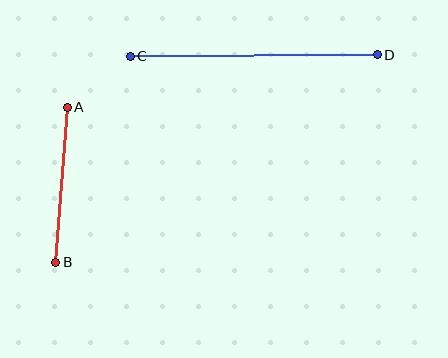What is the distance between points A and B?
The distance is approximately 155 pixels.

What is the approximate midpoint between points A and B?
The midpoint is at approximately (61, 185) pixels.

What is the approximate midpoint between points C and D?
The midpoint is at approximately (254, 56) pixels.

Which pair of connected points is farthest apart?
Points C and D are farthest apart.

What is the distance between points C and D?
The distance is approximately 247 pixels.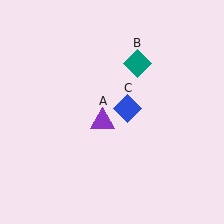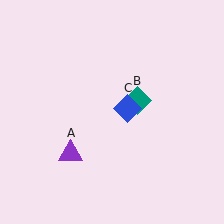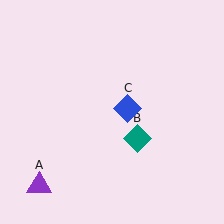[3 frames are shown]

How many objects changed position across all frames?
2 objects changed position: purple triangle (object A), teal diamond (object B).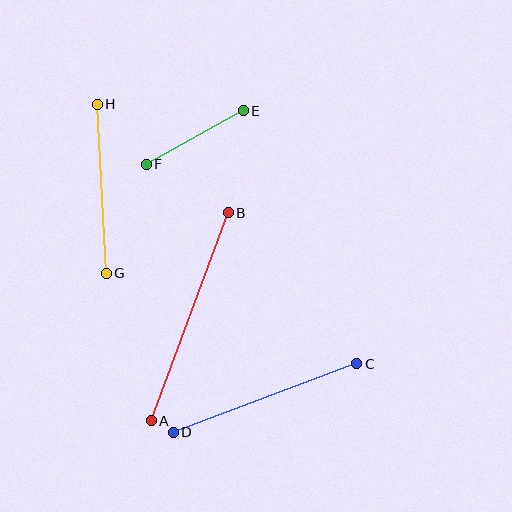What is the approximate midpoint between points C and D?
The midpoint is at approximately (265, 398) pixels.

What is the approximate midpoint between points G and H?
The midpoint is at approximately (102, 189) pixels.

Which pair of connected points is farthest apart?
Points A and B are farthest apart.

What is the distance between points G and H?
The distance is approximately 169 pixels.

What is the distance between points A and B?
The distance is approximately 222 pixels.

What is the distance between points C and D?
The distance is approximately 196 pixels.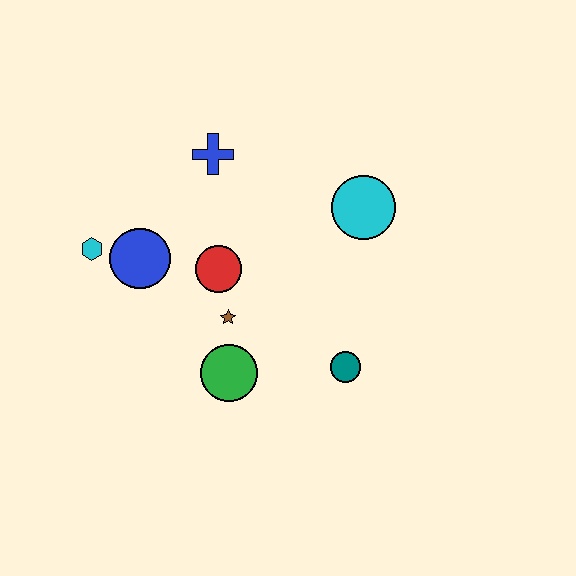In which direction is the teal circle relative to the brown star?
The teal circle is to the right of the brown star.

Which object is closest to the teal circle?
The green circle is closest to the teal circle.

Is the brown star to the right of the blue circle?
Yes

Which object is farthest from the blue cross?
The teal circle is farthest from the blue cross.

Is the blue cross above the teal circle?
Yes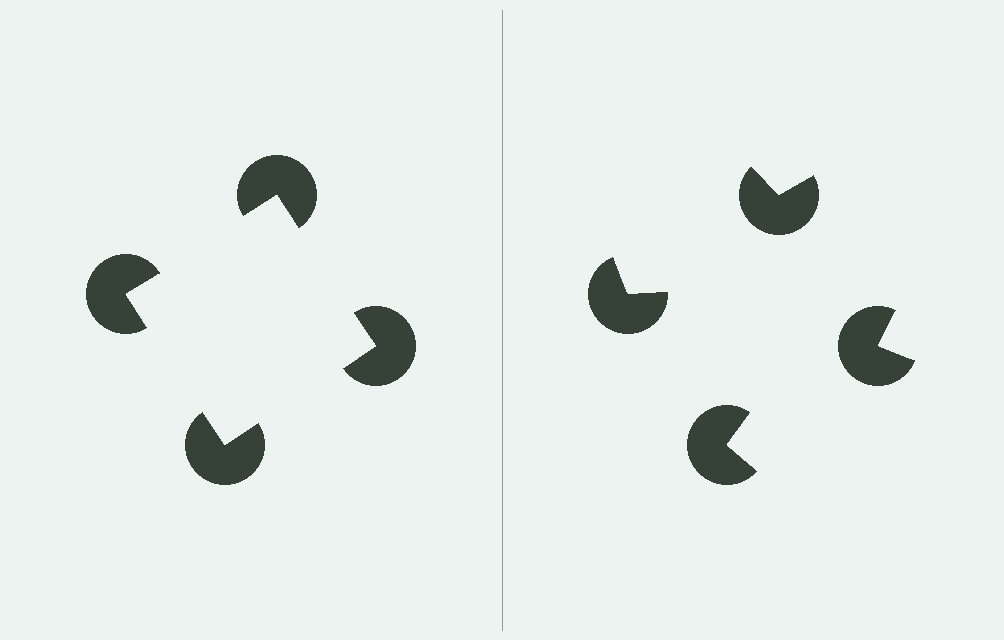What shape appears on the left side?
An illusory square.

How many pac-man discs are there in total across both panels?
8 — 4 on each side.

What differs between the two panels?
The pac-man discs are positioned identically on both sides; only the wedge orientations differ. On the left they align to a square; on the right they are misaligned.